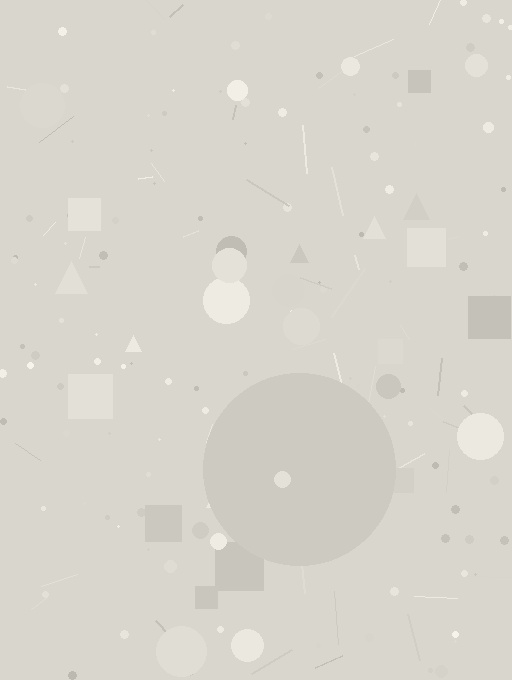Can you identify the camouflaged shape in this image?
The camouflaged shape is a circle.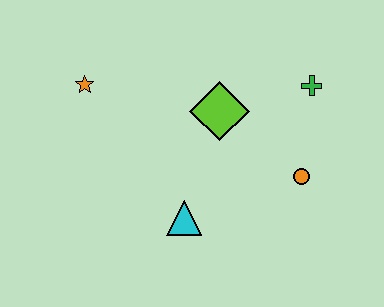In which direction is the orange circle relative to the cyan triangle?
The orange circle is to the right of the cyan triangle.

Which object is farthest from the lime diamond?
The orange star is farthest from the lime diamond.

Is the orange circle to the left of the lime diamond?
No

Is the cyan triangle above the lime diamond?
No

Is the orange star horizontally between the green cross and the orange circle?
No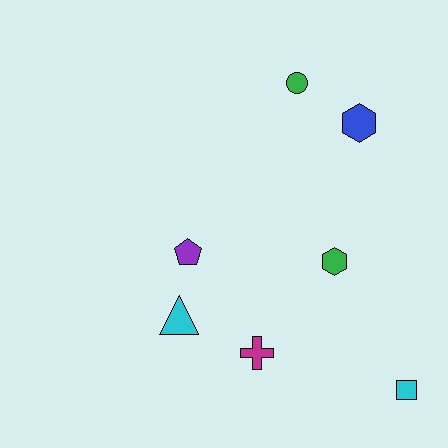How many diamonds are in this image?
There are no diamonds.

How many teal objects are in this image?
There are no teal objects.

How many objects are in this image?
There are 7 objects.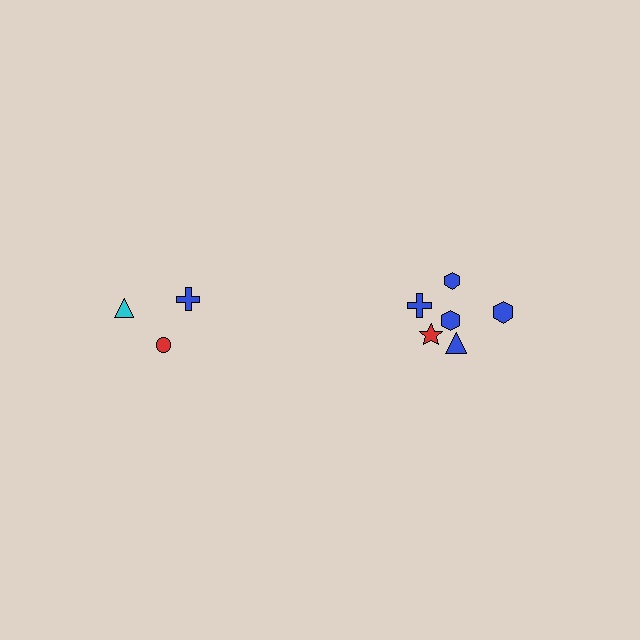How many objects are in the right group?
There are 6 objects.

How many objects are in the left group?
There are 3 objects.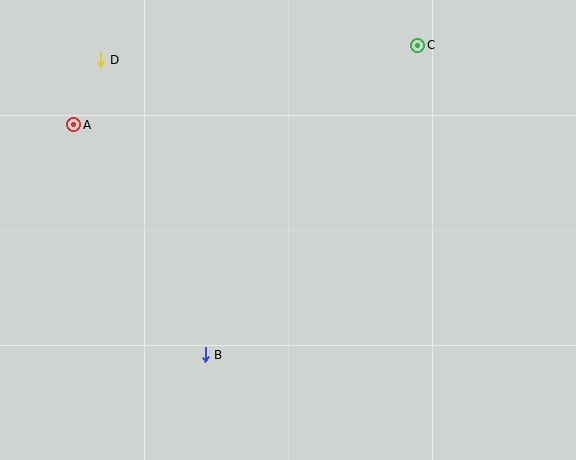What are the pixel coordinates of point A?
Point A is at (74, 125).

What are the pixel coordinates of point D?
Point D is at (101, 60).